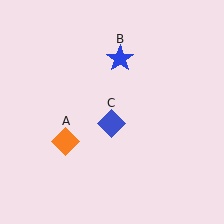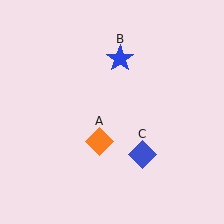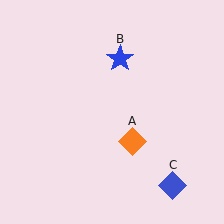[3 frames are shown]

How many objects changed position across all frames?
2 objects changed position: orange diamond (object A), blue diamond (object C).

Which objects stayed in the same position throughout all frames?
Blue star (object B) remained stationary.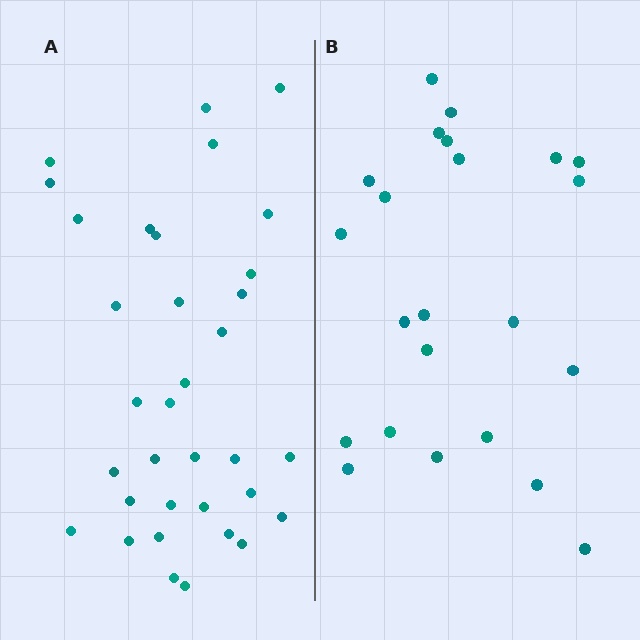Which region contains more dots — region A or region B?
Region A (the left region) has more dots.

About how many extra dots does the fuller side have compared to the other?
Region A has roughly 12 or so more dots than region B.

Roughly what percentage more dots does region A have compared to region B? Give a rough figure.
About 50% more.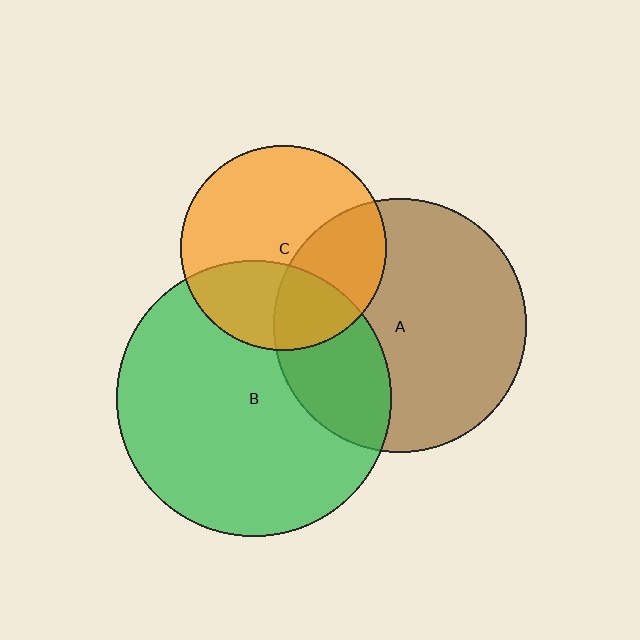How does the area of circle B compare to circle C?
Approximately 1.8 times.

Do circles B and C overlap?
Yes.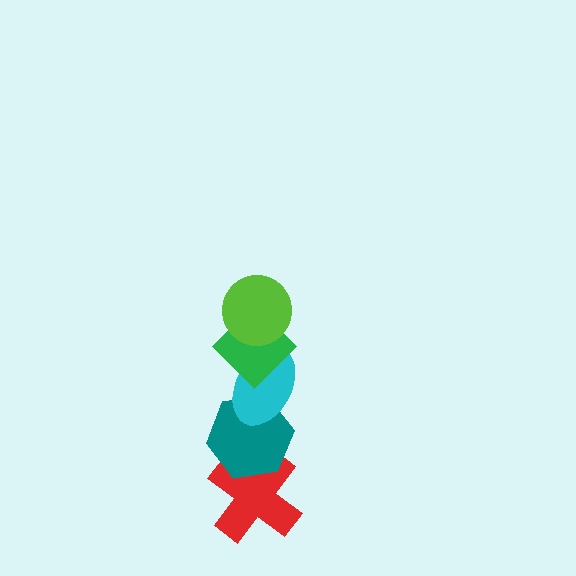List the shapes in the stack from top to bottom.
From top to bottom: the lime circle, the green diamond, the cyan ellipse, the teal hexagon, the red cross.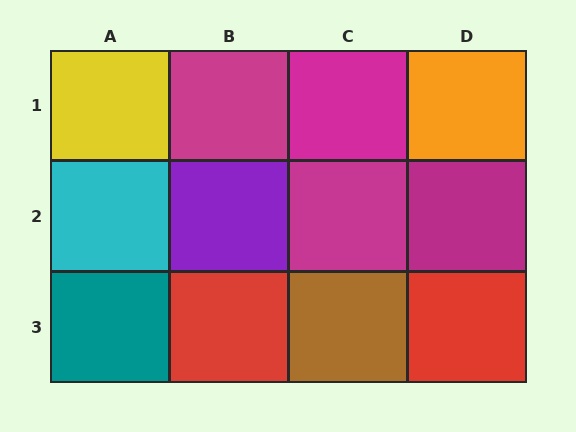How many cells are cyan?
1 cell is cyan.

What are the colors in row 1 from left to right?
Yellow, magenta, magenta, orange.